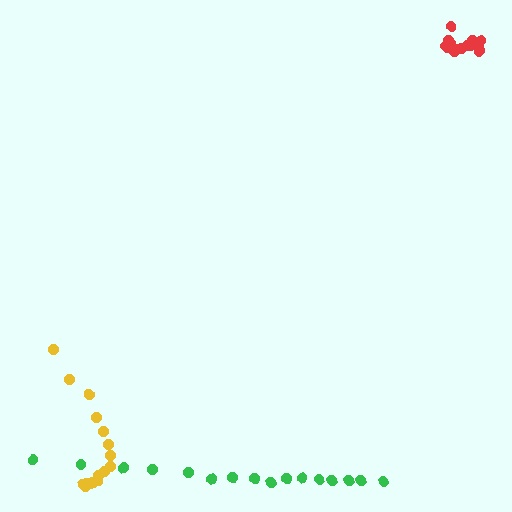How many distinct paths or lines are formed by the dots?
There are 3 distinct paths.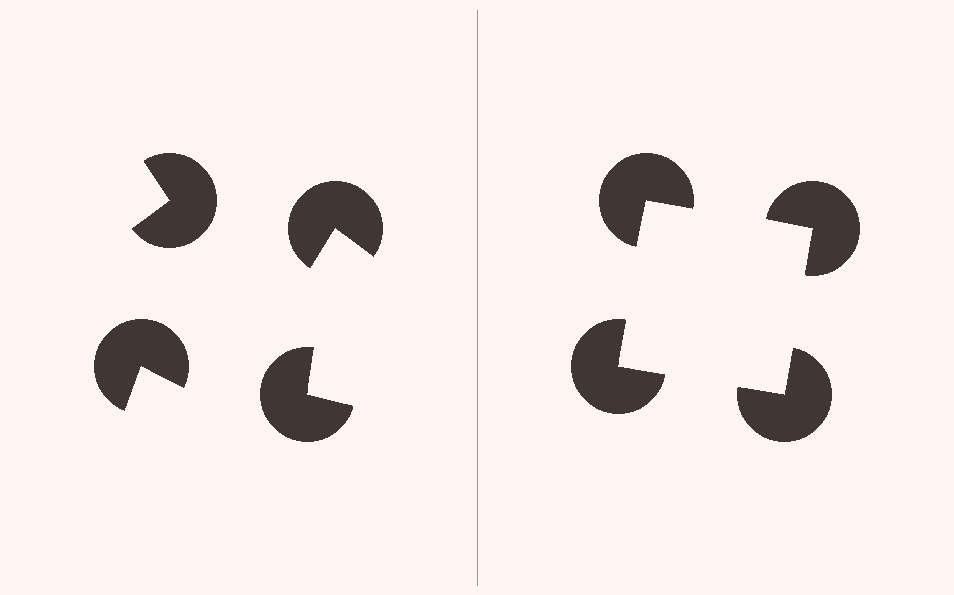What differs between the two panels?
The pac-man discs are positioned identically on both sides; only the wedge orientations differ. On the right they align to a square; on the left they are misaligned.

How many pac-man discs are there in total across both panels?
8 — 4 on each side.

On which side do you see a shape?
An illusory square appears on the right side. On the left side the wedge cuts are rotated, so no coherent shape forms.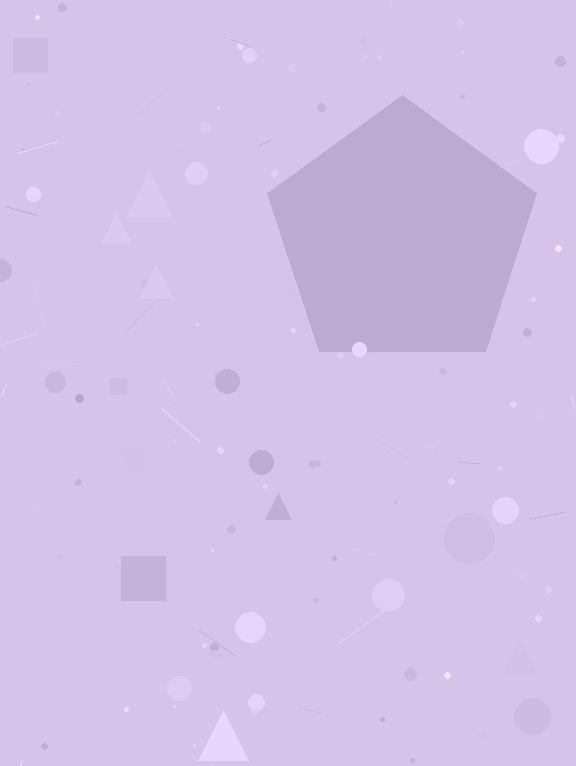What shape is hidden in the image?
A pentagon is hidden in the image.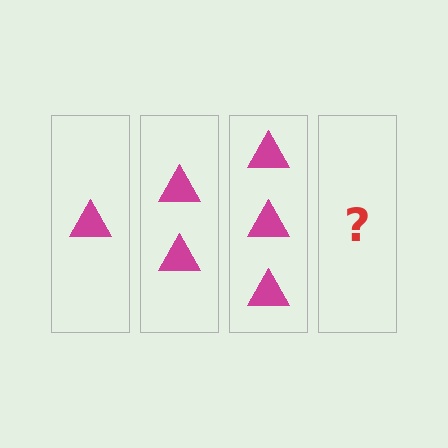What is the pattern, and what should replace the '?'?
The pattern is that each step adds one more triangle. The '?' should be 4 triangles.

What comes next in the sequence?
The next element should be 4 triangles.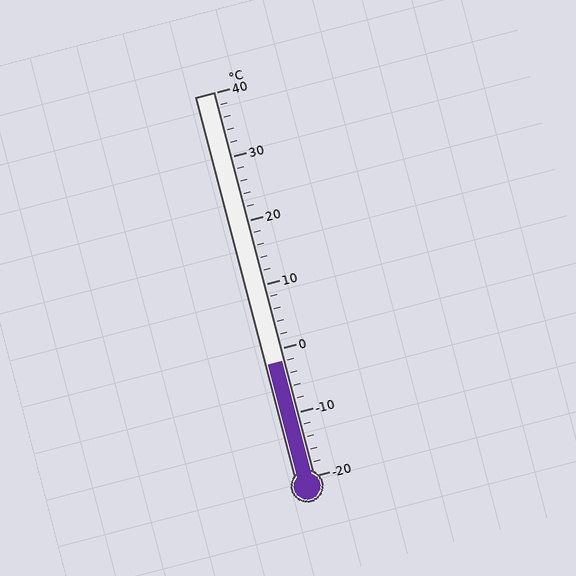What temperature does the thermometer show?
The thermometer shows approximately -2°C.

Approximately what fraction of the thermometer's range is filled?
The thermometer is filled to approximately 30% of its range.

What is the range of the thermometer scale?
The thermometer scale ranges from -20°C to 40°C.